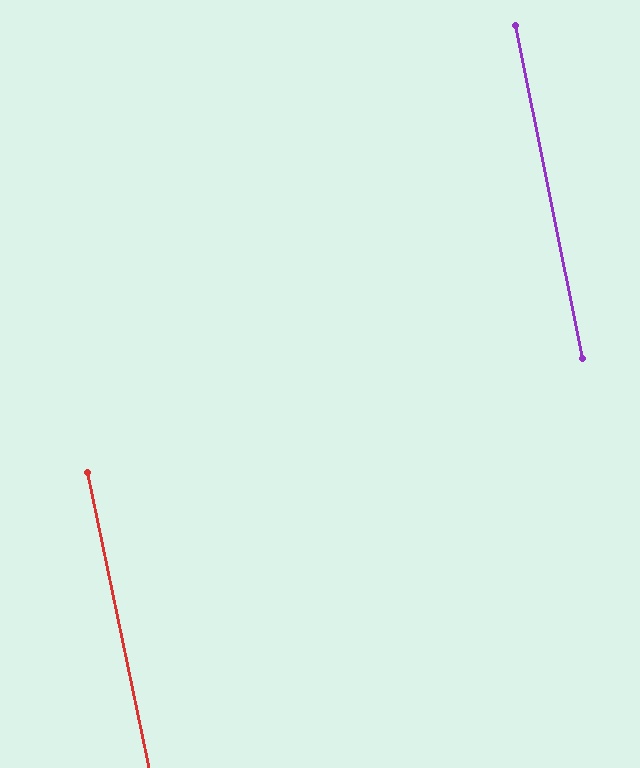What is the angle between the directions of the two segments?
Approximately 0 degrees.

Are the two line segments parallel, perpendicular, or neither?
Parallel — their directions differ by only 0.3°.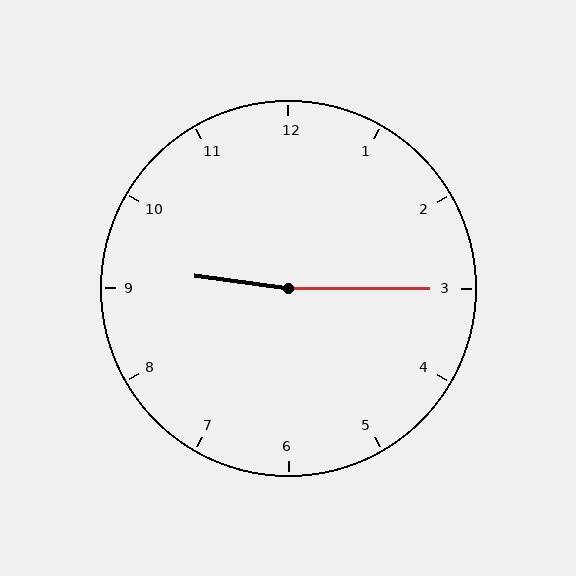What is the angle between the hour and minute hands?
Approximately 172 degrees.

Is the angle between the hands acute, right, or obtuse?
It is obtuse.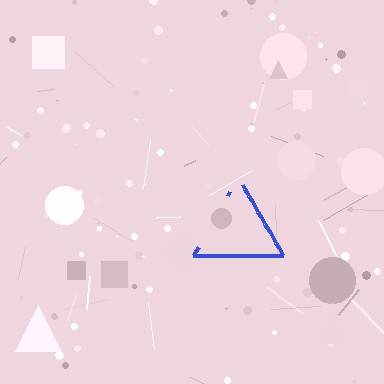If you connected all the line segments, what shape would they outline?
They would outline a triangle.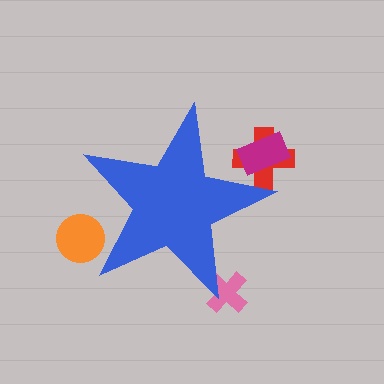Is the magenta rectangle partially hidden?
Yes, the magenta rectangle is partially hidden behind the blue star.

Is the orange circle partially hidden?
Yes, the orange circle is partially hidden behind the blue star.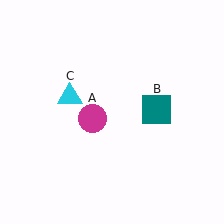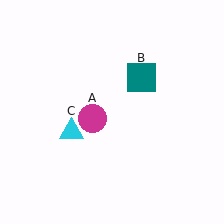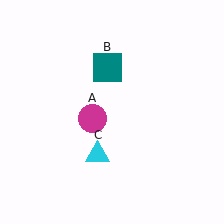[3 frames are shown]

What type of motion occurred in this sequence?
The teal square (object B), cyan triangle (object C) rotated counterclockwise around the center of the scene.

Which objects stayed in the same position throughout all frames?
Magenta circle (object A) remained stationary.